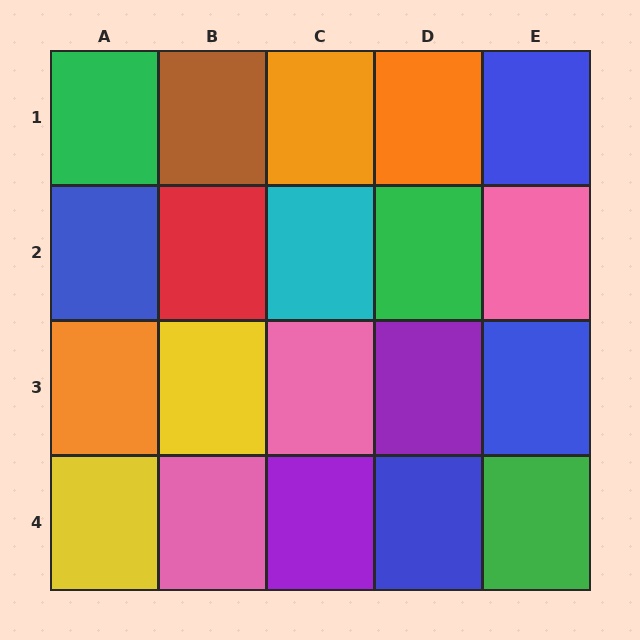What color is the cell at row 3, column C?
Pink.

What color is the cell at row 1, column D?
Orange.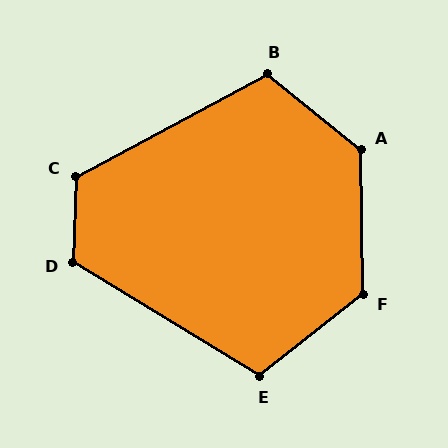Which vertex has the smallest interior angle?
E, at approximately 111 degrees.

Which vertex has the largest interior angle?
A, at approximately 130 degrees.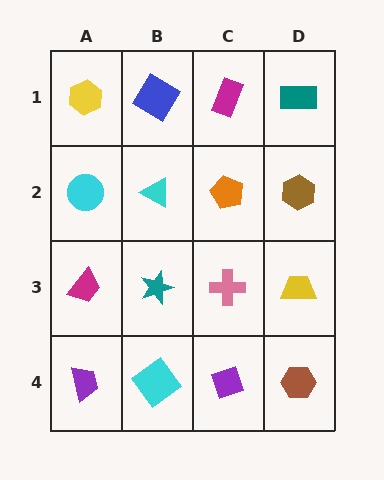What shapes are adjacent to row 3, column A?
A cyan circle (row 2, column A), a purple trapezoid (row 4, column A), a teal star (row 3, column B).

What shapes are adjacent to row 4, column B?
A teal star (row 3, column B), a purple trapezoid (row 4, column A), a purple diamond (row 4, column C).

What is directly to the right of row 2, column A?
A cyan triangle.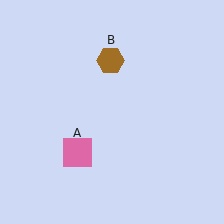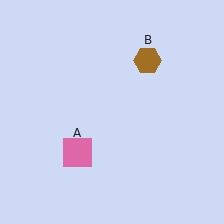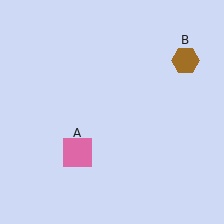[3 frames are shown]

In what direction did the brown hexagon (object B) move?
The brown hexagon (object B) moved right.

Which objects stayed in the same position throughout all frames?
Pink square (object A) remained stationary.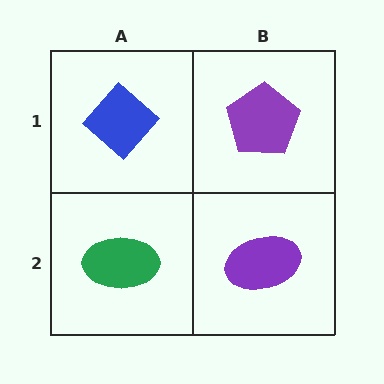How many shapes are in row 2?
2 shapes.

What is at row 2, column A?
A green ellipse.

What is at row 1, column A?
A blue diamond.